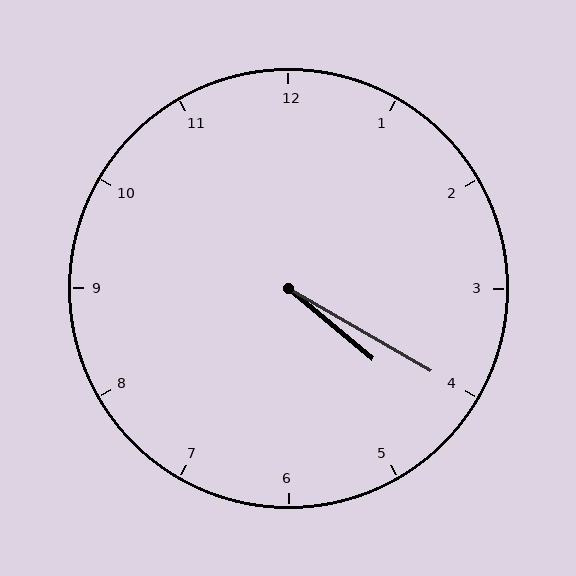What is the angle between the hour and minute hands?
Approximately 10 degrees.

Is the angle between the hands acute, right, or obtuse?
It is acute.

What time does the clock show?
4:20.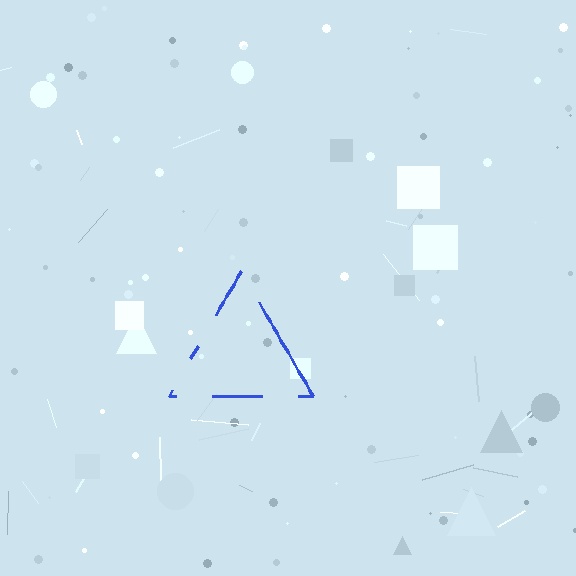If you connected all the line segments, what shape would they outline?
They would outline a triangle.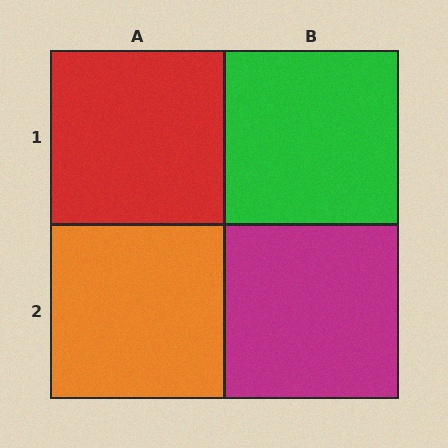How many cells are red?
1 cell is red.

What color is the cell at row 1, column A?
Red.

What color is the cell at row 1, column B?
Green.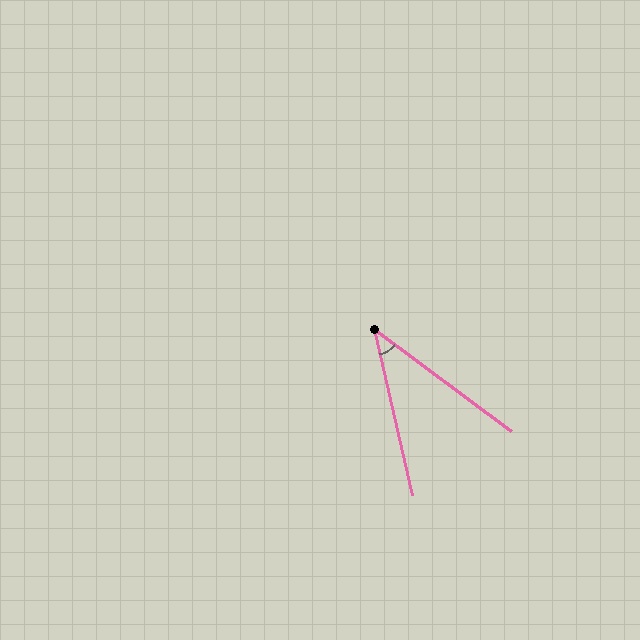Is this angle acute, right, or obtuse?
It is acute.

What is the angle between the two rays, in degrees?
Approximately 40 degrees.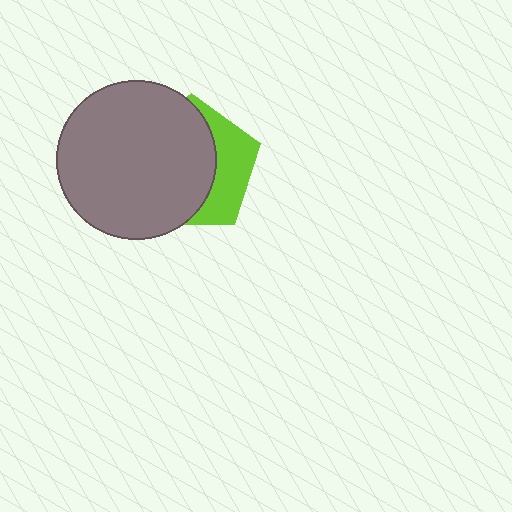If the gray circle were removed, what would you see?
You would see the complete lime pentagon.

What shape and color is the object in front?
The object in front is a gray circle.